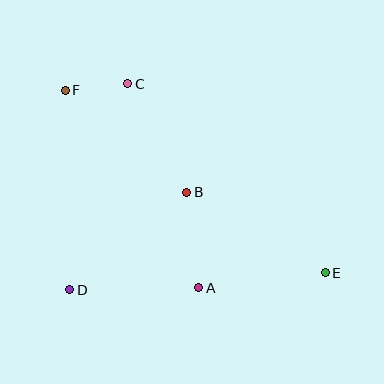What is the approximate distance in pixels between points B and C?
The distance between B and C is approximately 124 pixels.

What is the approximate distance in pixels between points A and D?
The distance between A and D is approximately 129 pixels.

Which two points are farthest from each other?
Points E and F are farthest from each other.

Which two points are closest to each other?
Points C and F are closest to each other.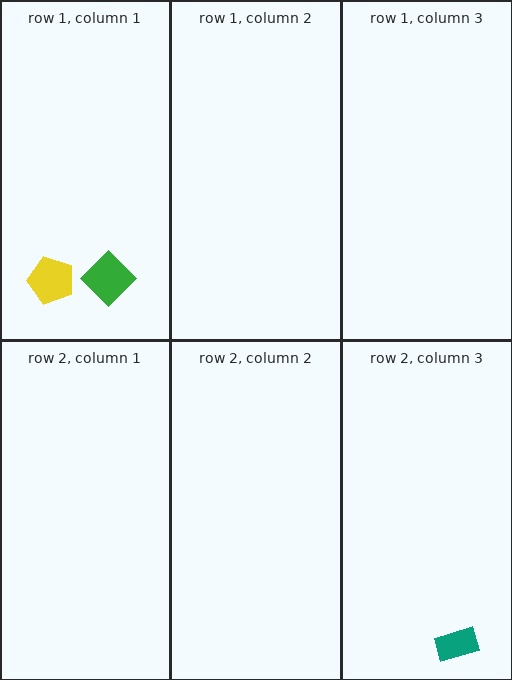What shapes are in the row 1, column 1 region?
The yellow pentagon, the green diamond.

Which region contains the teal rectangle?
The row 2, column 3 region.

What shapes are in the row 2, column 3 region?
The teal rectangle.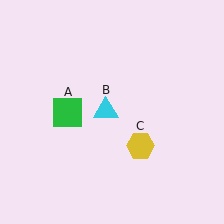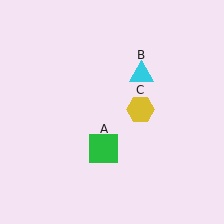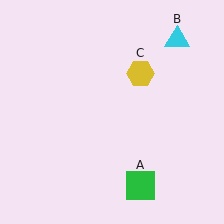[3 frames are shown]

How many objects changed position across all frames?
3 objects changed position: green square (object A), cyan triangle (object B), yellow hexagon (object C).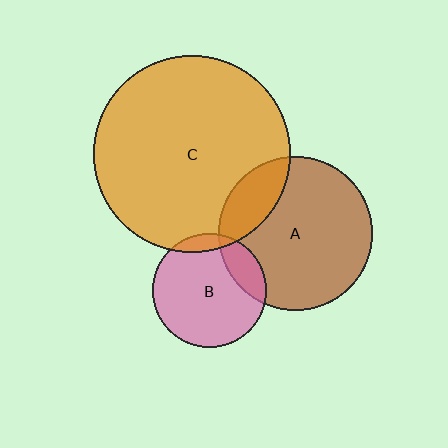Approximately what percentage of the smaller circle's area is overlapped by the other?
Approximately 20%.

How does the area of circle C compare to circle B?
Approximately 3.0 times.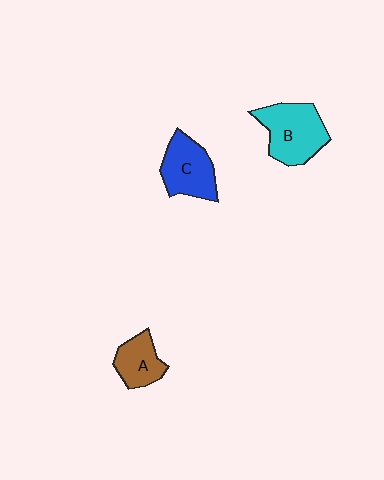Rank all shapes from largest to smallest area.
From largest to smallest: B (cyan), C (blue), A (brown).